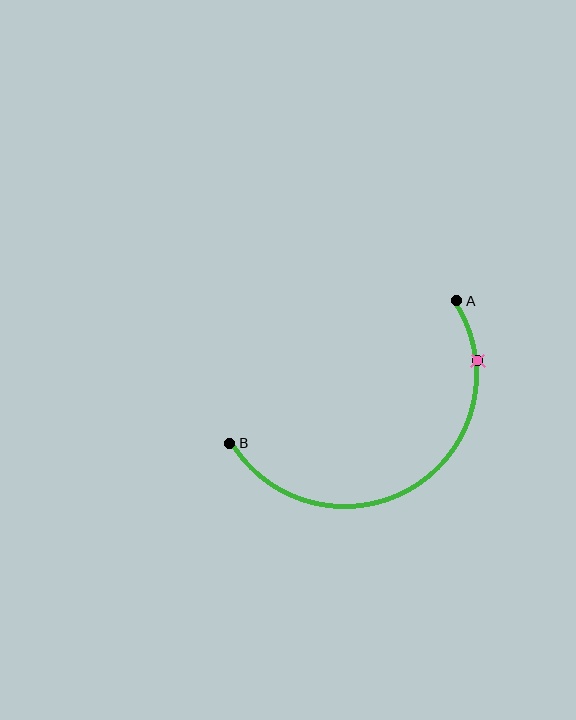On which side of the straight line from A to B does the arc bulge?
The arc bulges below the straight line connecting A and B.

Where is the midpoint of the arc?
The arc midpoint is the point on the curve farthest from the straight line joining A and B. It sits below that line.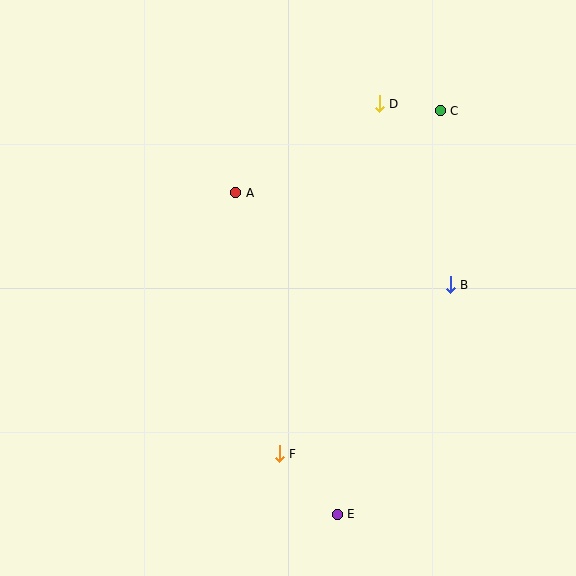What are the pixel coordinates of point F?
Point F is at (279, 454).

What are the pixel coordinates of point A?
Point A is at (236, 193).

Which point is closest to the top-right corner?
Point C is closest to the top-right corner.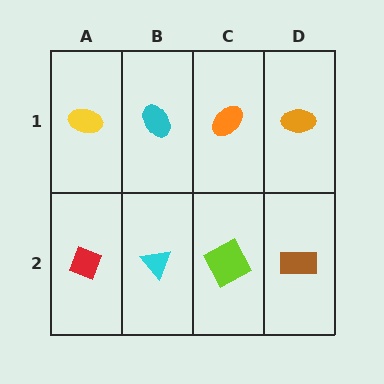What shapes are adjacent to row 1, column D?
A brown rectangle (row 2, column D), an orange ellipse (row 1, column C).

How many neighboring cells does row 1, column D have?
2.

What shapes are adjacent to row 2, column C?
An orange ellipse (row 1, column C), a cyan triangle (row 2, column B), a brown rectangle (row 2, column D).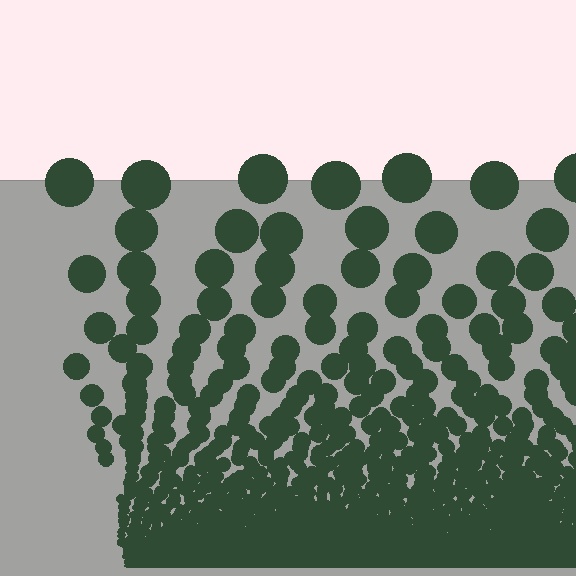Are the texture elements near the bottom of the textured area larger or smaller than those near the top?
Smaller. The gradient is inverted — elements near the bottom are smaller and denser.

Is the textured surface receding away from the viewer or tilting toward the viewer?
The surface appears to tilt toward the viewer. Texture elements get larger and sparser toward the top.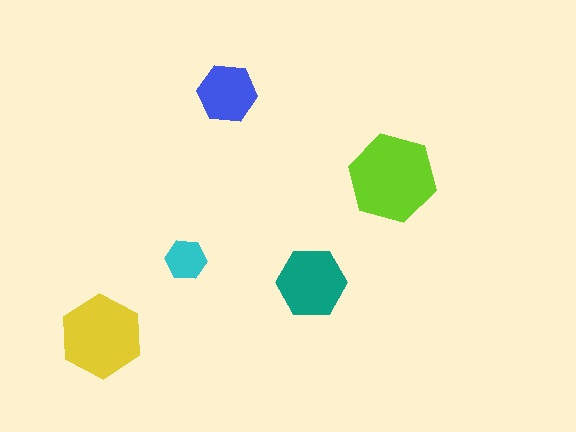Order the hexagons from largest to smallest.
the lime one, the yellow one, the teal one, the blue one, the cyan one.